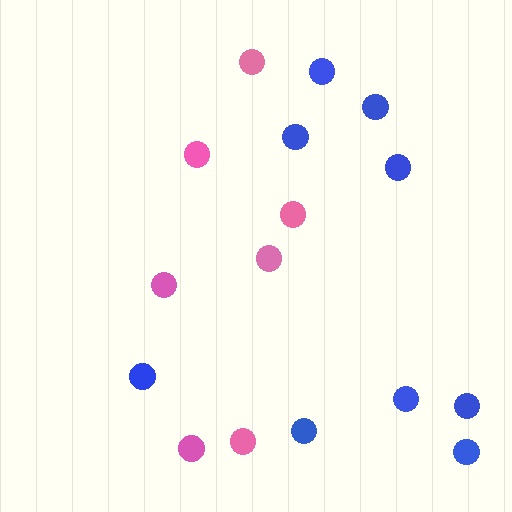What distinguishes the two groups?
There are 2 groups: one group of pink circles (7) and one group of blue circles (9).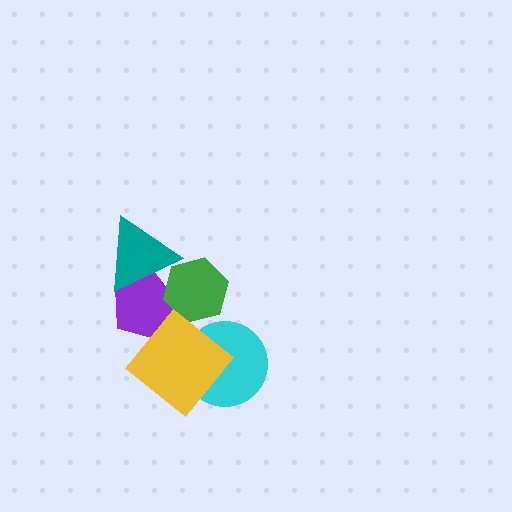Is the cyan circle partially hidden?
Yes, it is partially covered by another shape.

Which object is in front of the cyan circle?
The yellow diamond is in front of the cyan circle.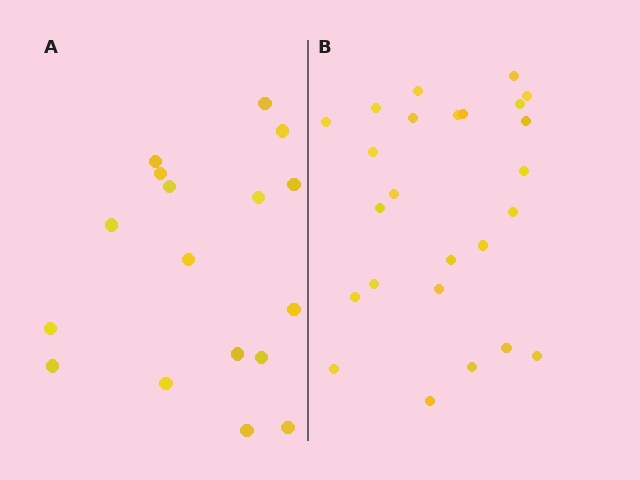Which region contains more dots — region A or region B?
Region B (the right region) has more dots.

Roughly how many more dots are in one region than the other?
Region B has roughly 8 or so more dots than region A.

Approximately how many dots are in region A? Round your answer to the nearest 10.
About 20 dots. (The exact count is 17, which rounds to 20.)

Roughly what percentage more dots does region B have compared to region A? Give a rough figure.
About 45% more.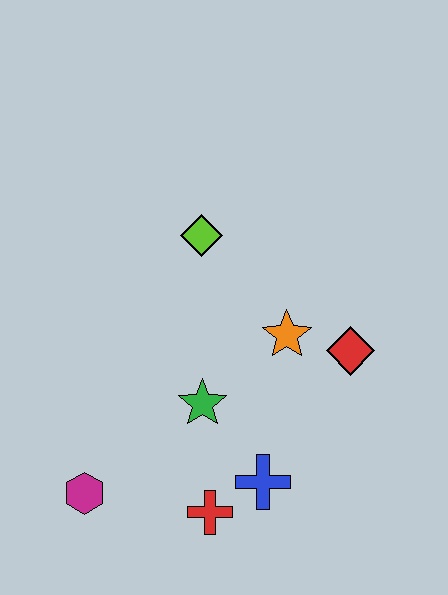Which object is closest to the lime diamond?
The orange star is closest to the lime diamond.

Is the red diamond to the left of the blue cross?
No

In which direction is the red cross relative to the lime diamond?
The red cross is below the lime diamond.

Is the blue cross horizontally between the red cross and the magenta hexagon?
No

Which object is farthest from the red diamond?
The magenta hexagon is farthest from the red diamond.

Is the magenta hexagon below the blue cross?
Yes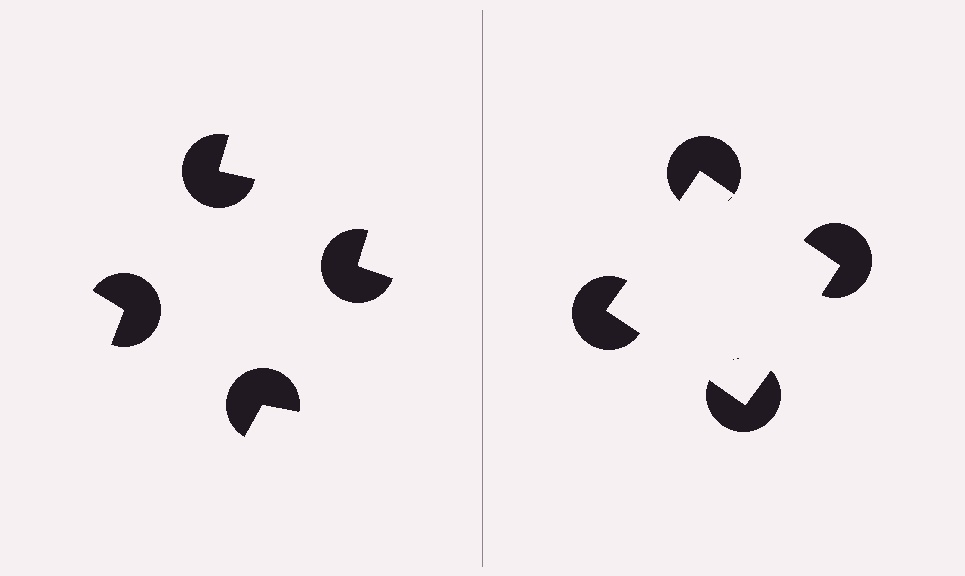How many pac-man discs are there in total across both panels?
8 — 4 on each side.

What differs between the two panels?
The pac-man discs are positioned identically on both sides; only the wedge orientations differ. On the right they align to a square; on the left they are misaligned.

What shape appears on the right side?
An illusory square.